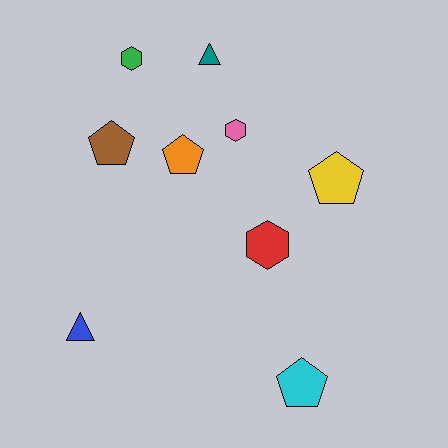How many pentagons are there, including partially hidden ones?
There are 4 pentagons.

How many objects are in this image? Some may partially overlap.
There are 9 objects.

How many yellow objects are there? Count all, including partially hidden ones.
There is 1 yellow object.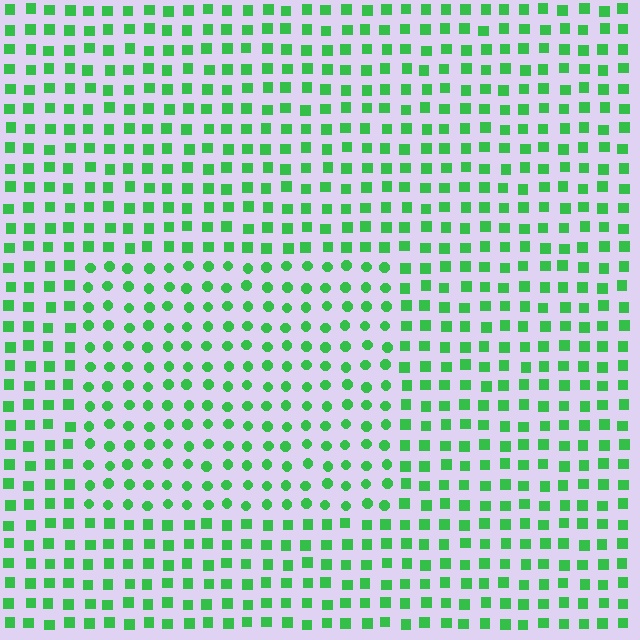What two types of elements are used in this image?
The image uses circles inside the rectangle region and squares outside it.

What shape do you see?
I see a rectangle.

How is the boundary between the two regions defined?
The boundary is defined by a change in element shape: circles inside vs. squares outside. All elements share the same color and spacing.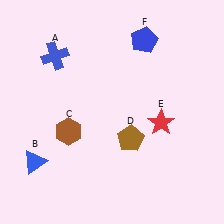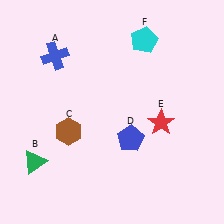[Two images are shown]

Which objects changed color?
B changed from blue to green. D changed from brown to blue. F changed from blue to cyan.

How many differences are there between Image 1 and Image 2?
There are 3 differences between the two images.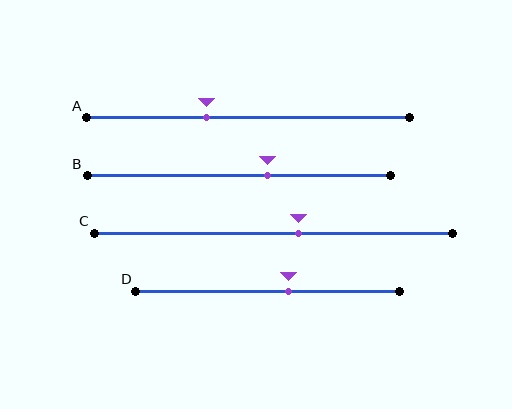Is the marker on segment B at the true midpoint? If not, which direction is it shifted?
No, the marker on segment B is shifted to the right by about 9% of the segment length.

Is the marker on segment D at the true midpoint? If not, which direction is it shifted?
No, the marker on segment D is shifted to the right by about 8% of the segment length.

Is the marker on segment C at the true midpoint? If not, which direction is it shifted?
No, the marker on segment C is shifted to the right by about 7% of the segment length.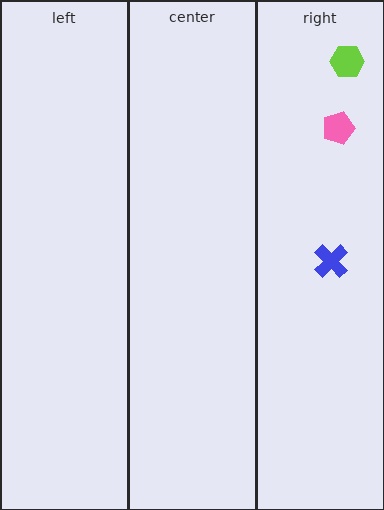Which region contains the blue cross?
The right region.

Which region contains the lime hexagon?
The right region.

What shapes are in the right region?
The blue cross, the lime hexagon, the pink pentagon.